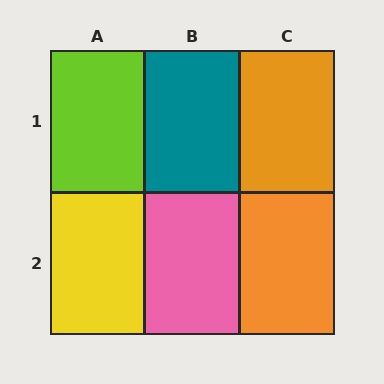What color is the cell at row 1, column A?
Lime.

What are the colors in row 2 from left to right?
Yellow, pink, orange.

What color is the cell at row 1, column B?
Teal.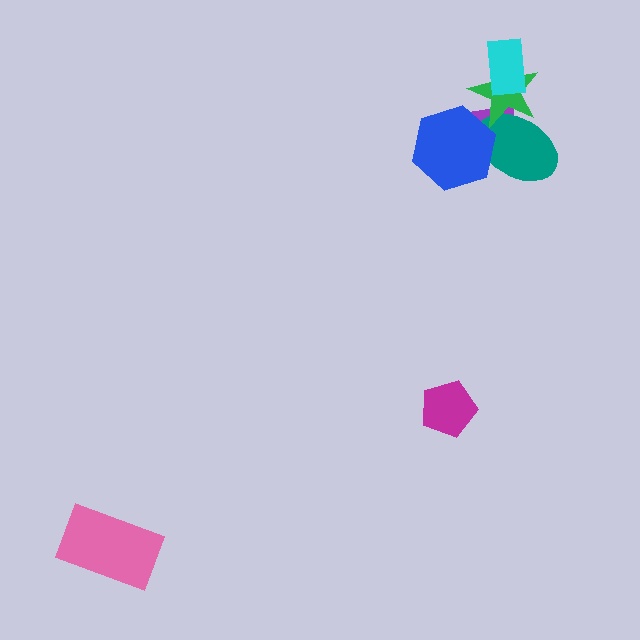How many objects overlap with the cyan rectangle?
1 object overlaps with the cyan rectangle.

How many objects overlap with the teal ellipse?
3 objects overlap with the teal ellipse.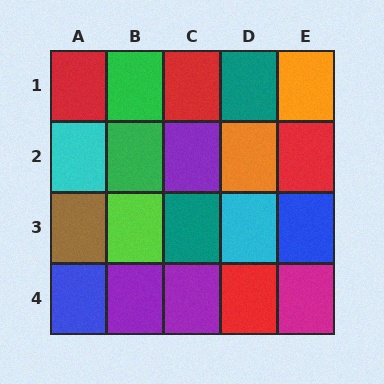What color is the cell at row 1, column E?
Orange.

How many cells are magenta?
1 cell is magenta.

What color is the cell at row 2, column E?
Red.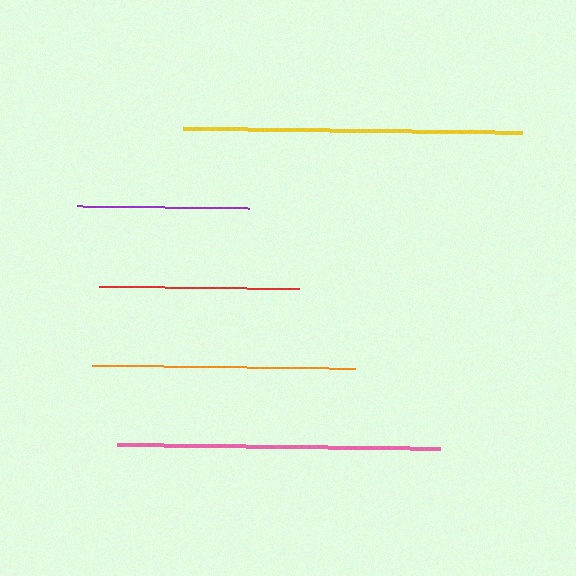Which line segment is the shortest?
The purple line is the shortest at approximately 171 pixels.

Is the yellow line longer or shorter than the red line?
The yellow line is longer than the red line.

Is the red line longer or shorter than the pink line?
The pink line is longer than the red line.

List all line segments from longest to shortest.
From longest to shortest: yellow, pink, orange, red, purple.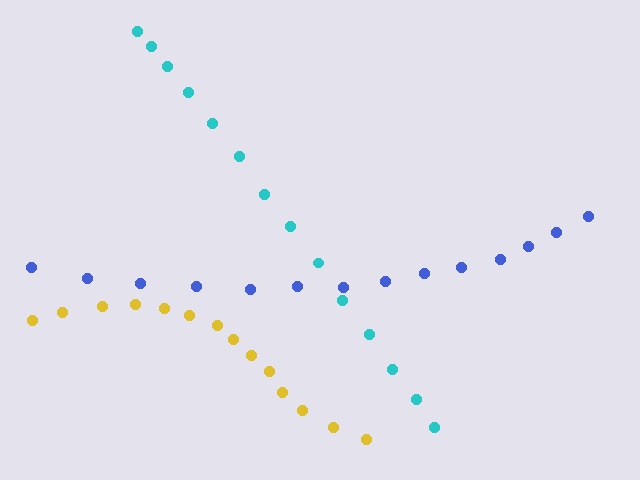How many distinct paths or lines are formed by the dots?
There are 3 distinct paths.